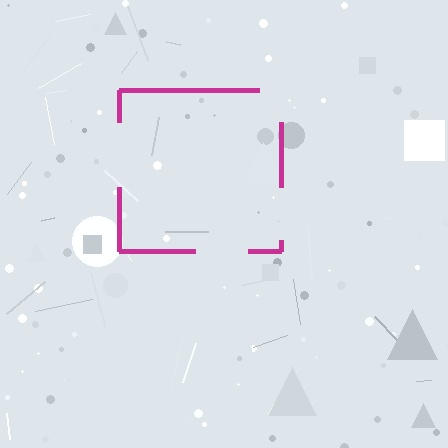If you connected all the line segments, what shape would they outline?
They would outline a square.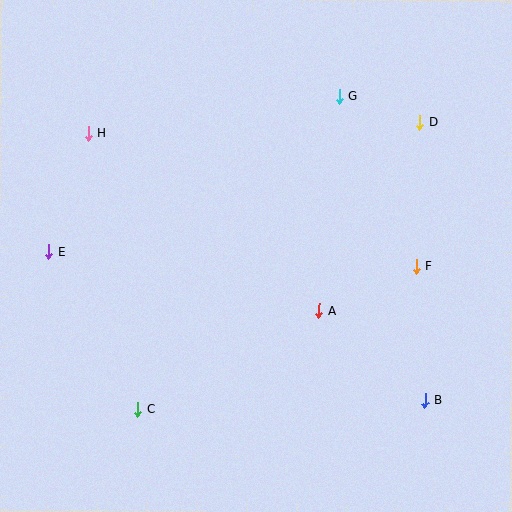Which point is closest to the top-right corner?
Point D is closest to the top-right corner.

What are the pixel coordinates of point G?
Point G is at (339, 96).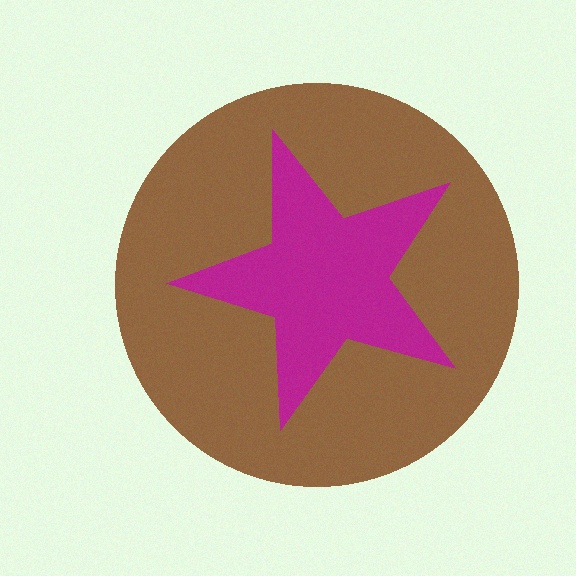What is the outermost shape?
The brown circle.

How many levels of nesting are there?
2.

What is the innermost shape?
The magenta star.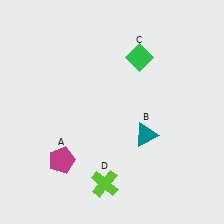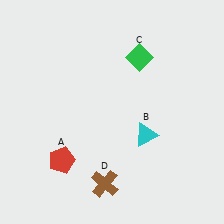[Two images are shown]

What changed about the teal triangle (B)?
In Image 1, B is teal. In Image 2, it changed to cyan.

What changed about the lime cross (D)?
In Image 1, D is lime. In Image 2, it changed to brown.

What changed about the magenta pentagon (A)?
In Image 1, A is magenta. In Image 2, it changed to red.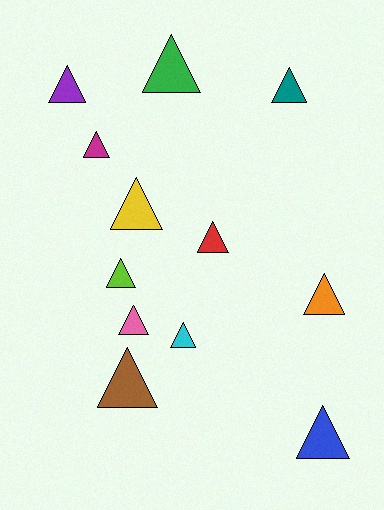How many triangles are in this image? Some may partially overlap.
There are 12 triangles.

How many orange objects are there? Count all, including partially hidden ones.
There is 1 orange object.